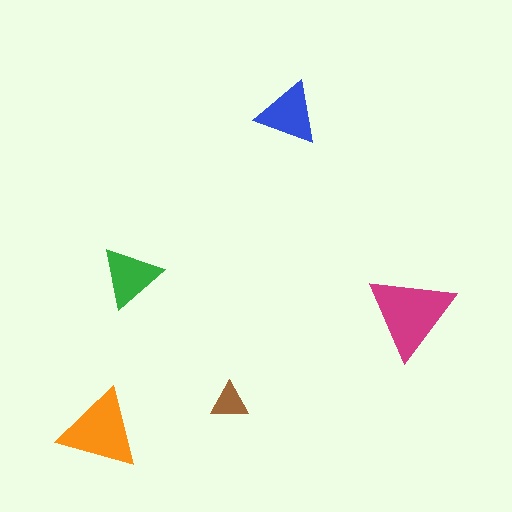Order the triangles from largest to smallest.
the magenta one, the orange one, the blue one, the green one, the brown one.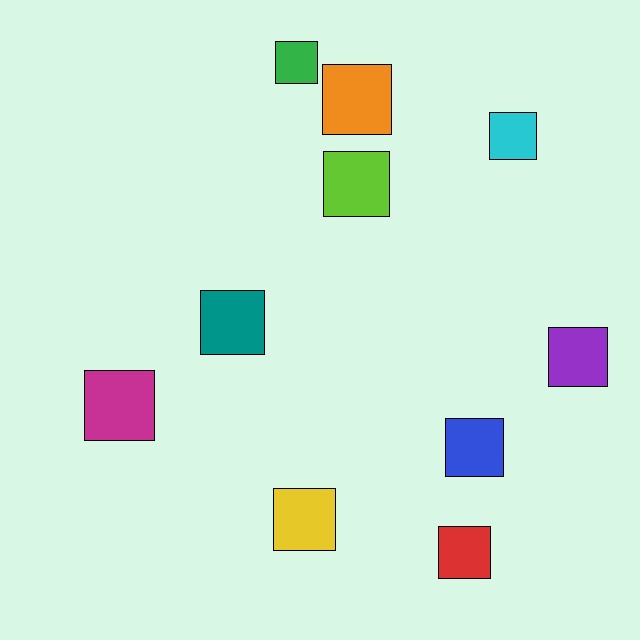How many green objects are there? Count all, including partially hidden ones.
There is 1 green object.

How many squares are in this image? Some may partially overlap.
There are 10 squares.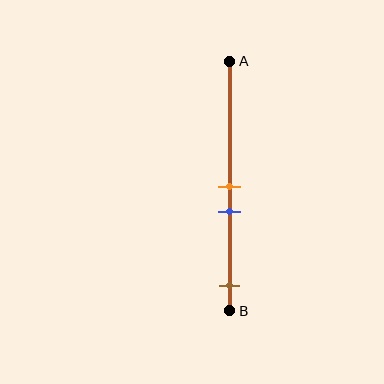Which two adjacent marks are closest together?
The orange and blue marks are the closest adjacent pair.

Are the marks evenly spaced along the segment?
No, the marks are not evenly spaced.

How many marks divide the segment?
There are 3 marks dividing the segment.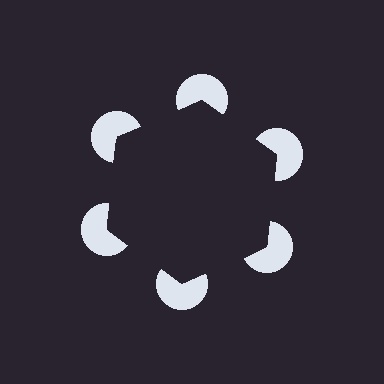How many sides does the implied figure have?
6 sides.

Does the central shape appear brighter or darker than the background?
It typically appears slightly darker than the background, even though no actual brightness change is drawn.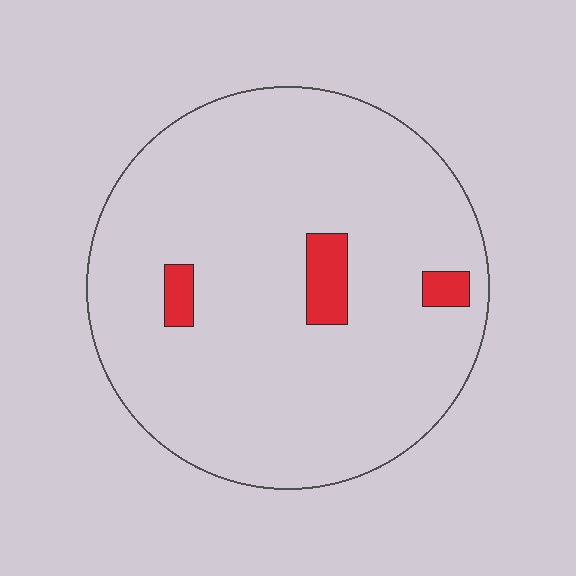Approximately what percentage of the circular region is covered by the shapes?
Approximately 5%.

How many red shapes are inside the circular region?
3.